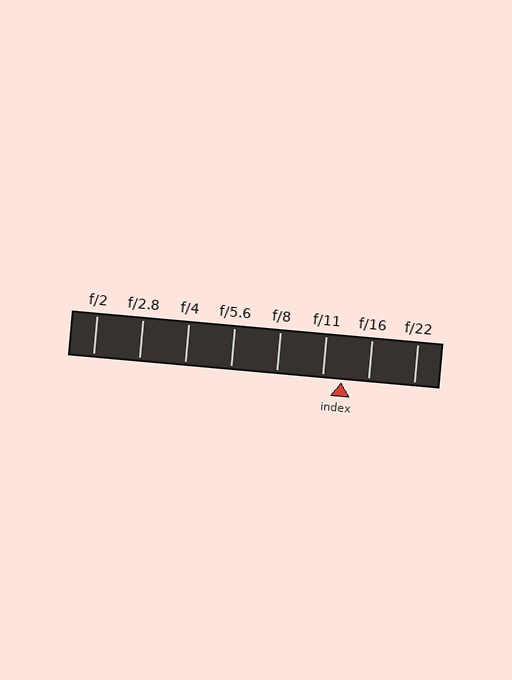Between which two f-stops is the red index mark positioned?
The index mark is between f/11 and f/16.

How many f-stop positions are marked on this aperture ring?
There are 8 f-stop positions marked.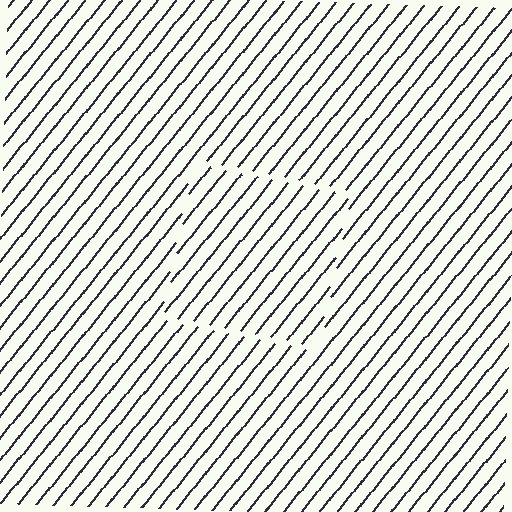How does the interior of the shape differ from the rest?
The interior of the shape contains the same grating, shifted by half a period — the contour is defined by the phase discontinuity where line-ends from the inner and outer gratings abut.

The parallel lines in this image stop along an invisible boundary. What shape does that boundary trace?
An illusory square. The interior of the shape contains the same grating, shifted by half a period — the contour is defined by the phase discontinuity where line-ends from the inner and outer gratings abut.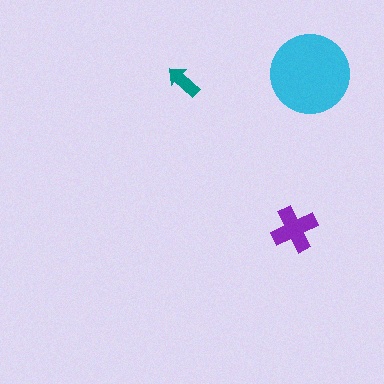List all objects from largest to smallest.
The cyan circle, the purple cross, the teal arrow.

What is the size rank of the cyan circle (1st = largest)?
1st.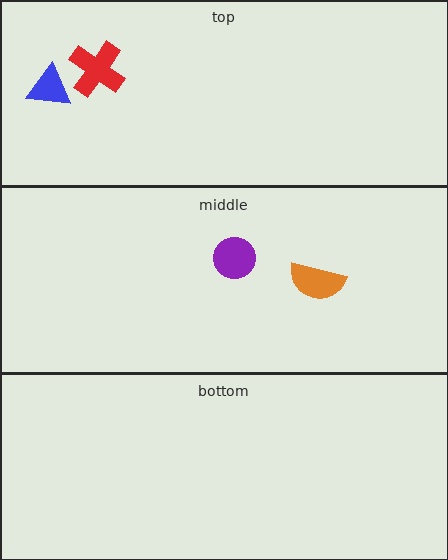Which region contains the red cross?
The top region.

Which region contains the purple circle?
The middle region.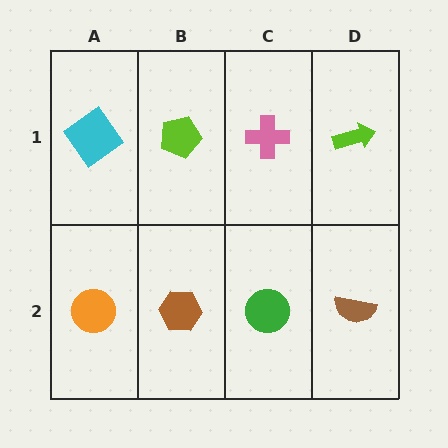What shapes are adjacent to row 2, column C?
A pink cross (row 1, column C), a brown hexagon (row 2, column B), a brown semicircle (row 2, column D).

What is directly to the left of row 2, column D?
A green circle.